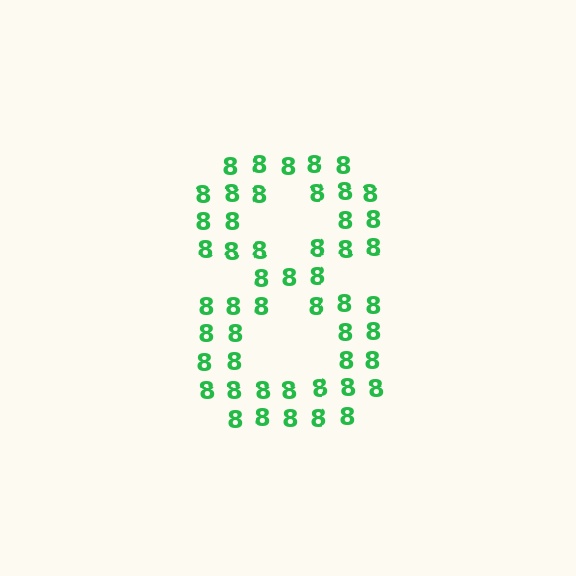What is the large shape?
The large shape is the digit 8.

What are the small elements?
The small elements are digit 8's.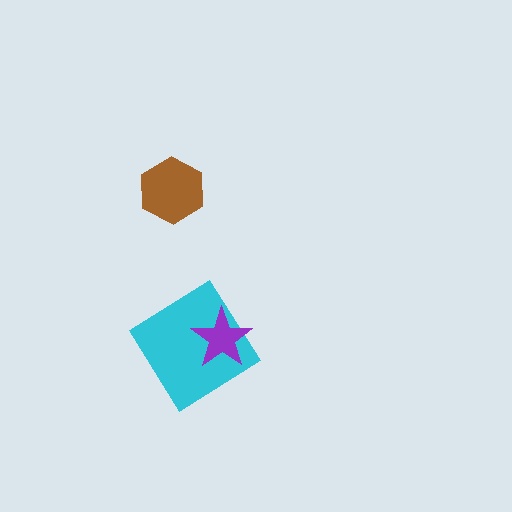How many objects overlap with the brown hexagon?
0 objects overlap with the brown hexagon.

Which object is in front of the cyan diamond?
The purple star is in front of the cyan diamond.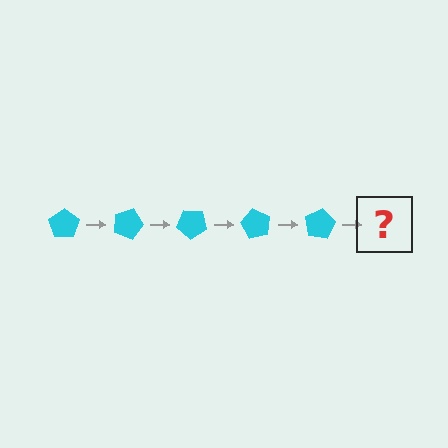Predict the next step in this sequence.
The next step is a cyan pentagon rotated 100 degrees.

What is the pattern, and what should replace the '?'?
The pattern is that the pentagon rotates 20 degrees each step. The '?' should be a cyan pentagon rotated 100 degrees.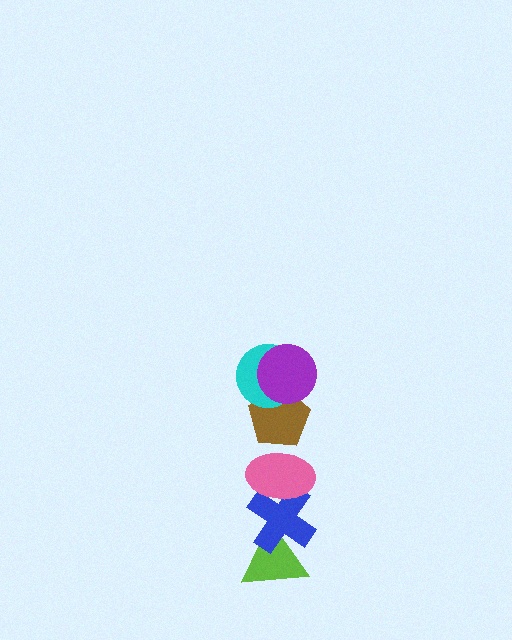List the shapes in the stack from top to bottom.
From top to bottom: the purple circle, the cyan circle, the brown pentagon, the pink ellipse, the blue cross, the lime triangle.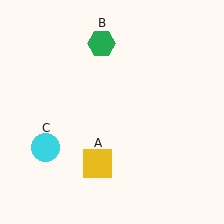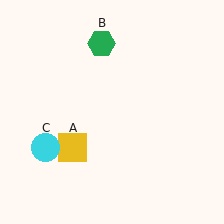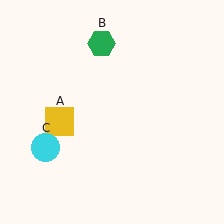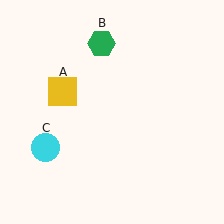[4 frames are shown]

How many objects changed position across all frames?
1 object changed position: yellow square (object A).